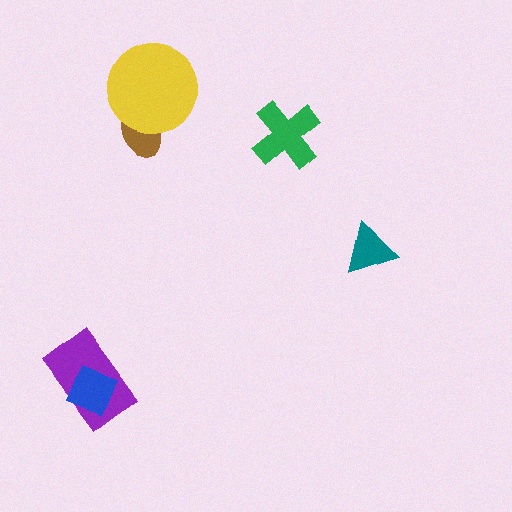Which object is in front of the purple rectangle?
The blue diamond is in front of the purple rectangle.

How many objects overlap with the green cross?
0 objects overlap with the green cross.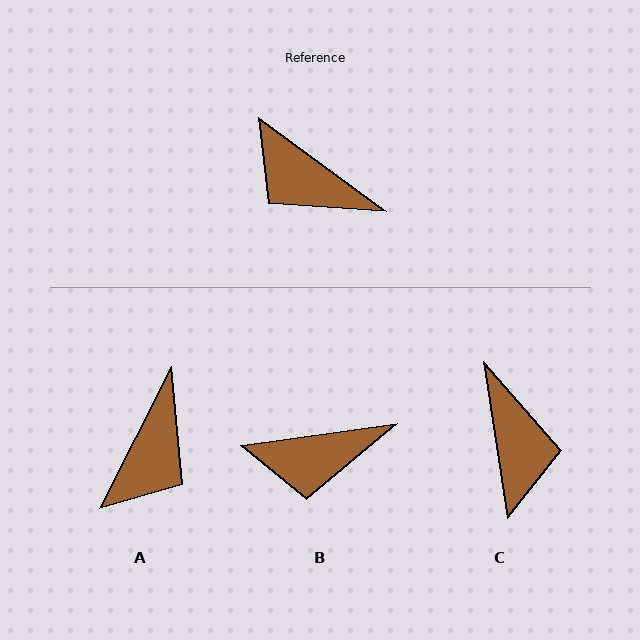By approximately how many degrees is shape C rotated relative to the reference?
Approximately 135 degrees counter-clockwise.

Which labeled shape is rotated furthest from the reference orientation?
C, about 135 degrees away.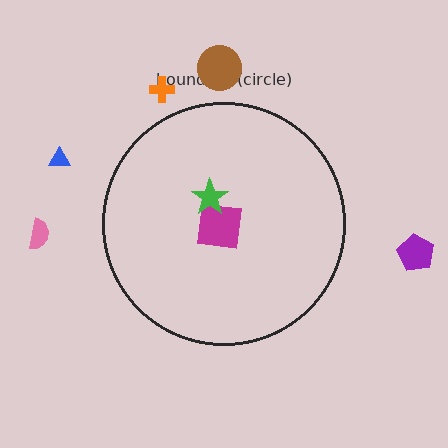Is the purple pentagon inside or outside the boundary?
Outside.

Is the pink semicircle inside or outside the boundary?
Outside.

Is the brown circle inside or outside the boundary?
Outside.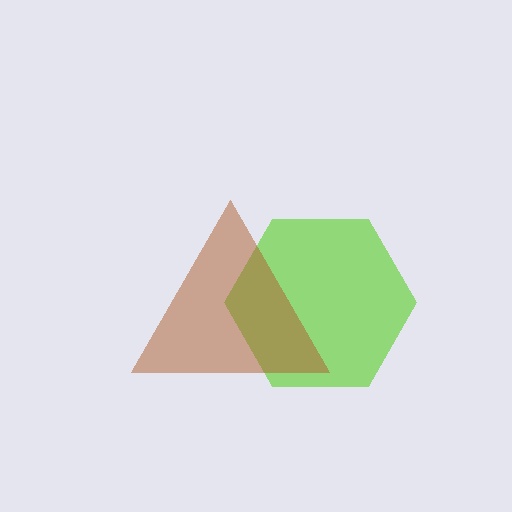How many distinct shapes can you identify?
There are 2 distinct shapes: a lime hexagon, a brown triangle.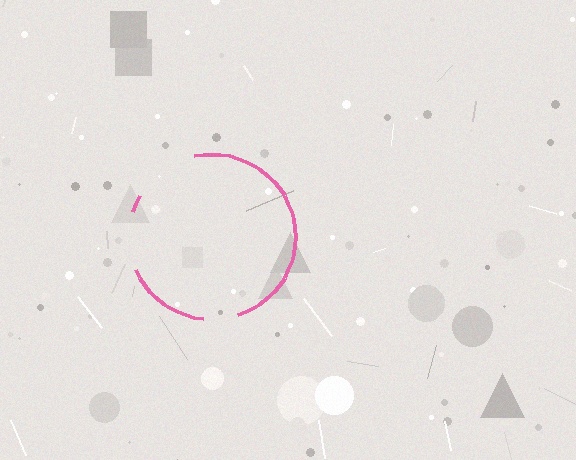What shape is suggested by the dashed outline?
The dashed outline suggests a circle.